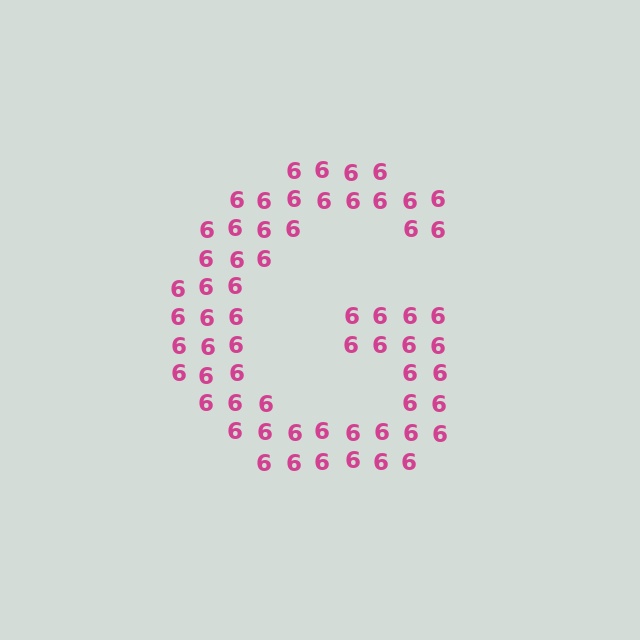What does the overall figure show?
The overall figure shows the letter G.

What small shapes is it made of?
It is made of small digit 6's.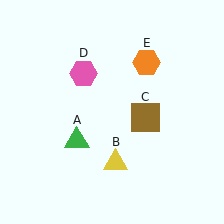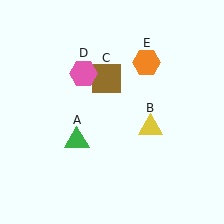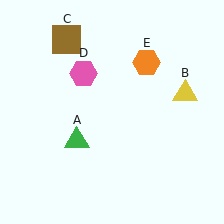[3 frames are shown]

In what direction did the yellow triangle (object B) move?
The yellow triangle (object B) moved up and to the right.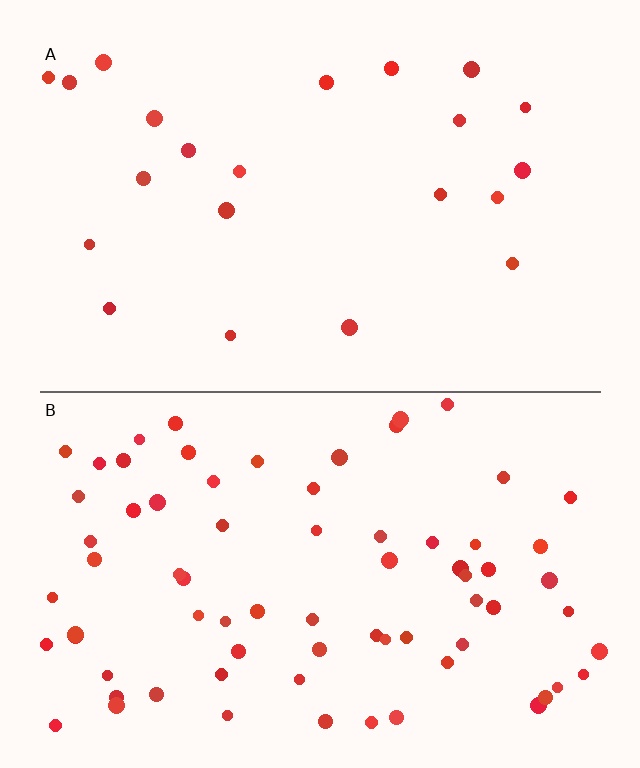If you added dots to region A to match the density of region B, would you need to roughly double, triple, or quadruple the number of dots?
Approximately triple.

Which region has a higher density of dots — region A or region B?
B (the bottom).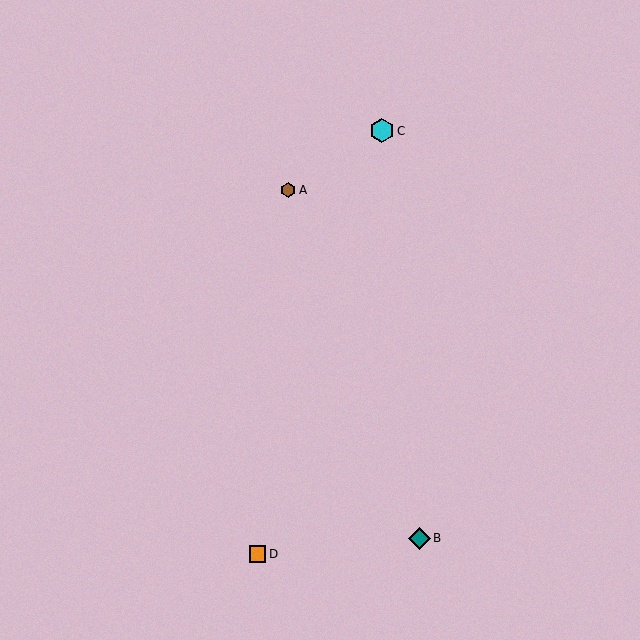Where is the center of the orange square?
The center of the orange square is at (258, 554).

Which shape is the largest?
The cyan hexagon (labeled C) is the largest.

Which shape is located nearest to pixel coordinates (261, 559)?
The orange square (labeled D) at (258, 554) is nearest to that location.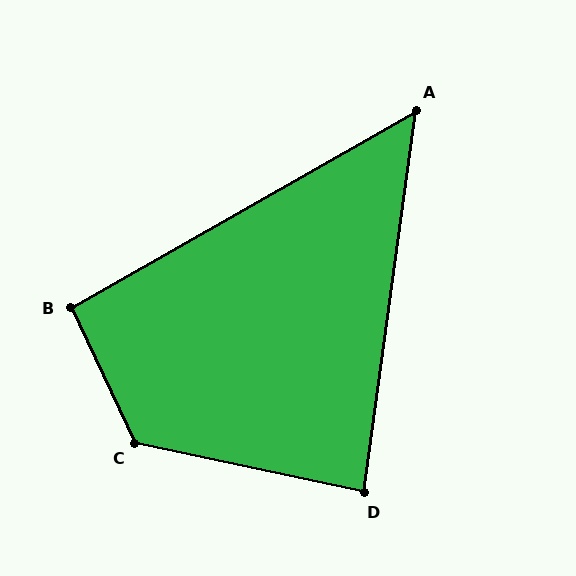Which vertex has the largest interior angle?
C, at approximately 127 degrees.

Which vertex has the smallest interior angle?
A, at approximately 53 degrees.